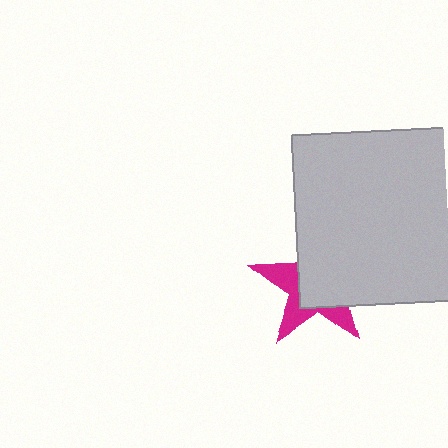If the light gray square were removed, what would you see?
You would see the complete magenta star.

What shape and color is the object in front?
The object in front is a light gray square.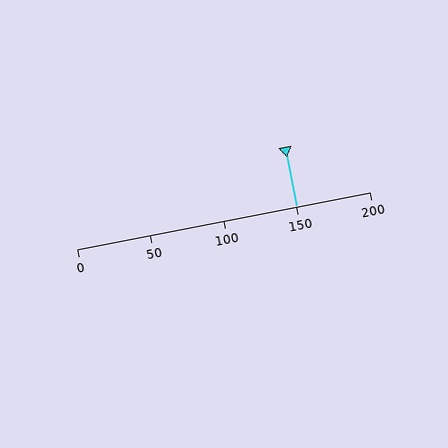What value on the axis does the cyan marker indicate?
The marker indicates approximately 150.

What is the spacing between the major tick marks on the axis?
The major ticks are spaced 50 apart.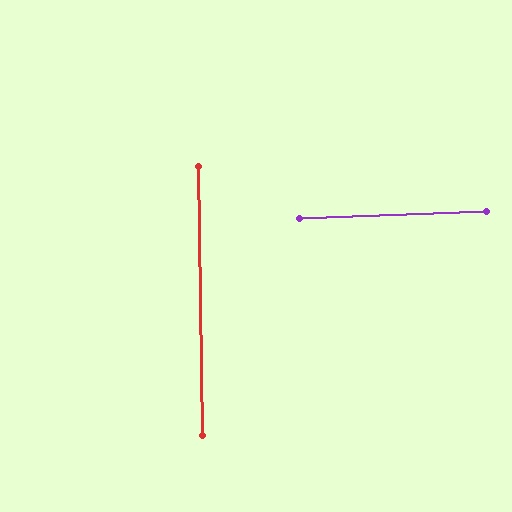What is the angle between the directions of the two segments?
Approximately 89 degrees.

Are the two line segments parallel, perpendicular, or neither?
Perpendicular — they meet at approximately 89°.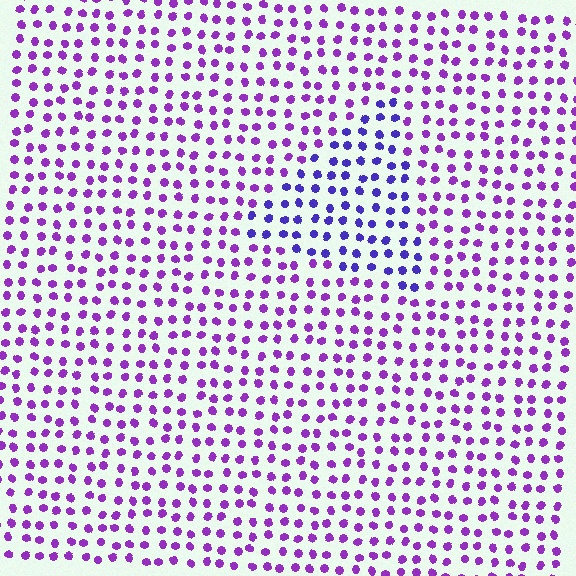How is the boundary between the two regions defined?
The boundary is defined purely by a slight shift in hue (about 33 degrees). Spacing, size, and orientation are identical on both sides.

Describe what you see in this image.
The image is filled with small purple elements in a uniform arrangement. A triangle-shaped region is visible where the elements are tinted to a slightly different hue, forming a subtle color boundary.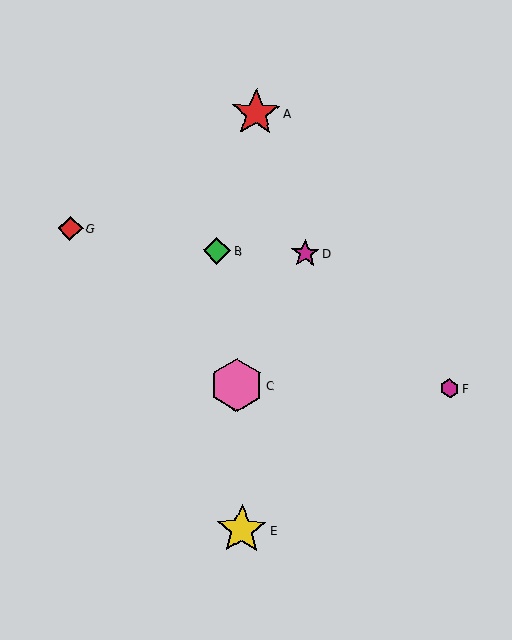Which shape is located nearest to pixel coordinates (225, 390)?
The pink hexagon (labeled C) at (237, 385) is nearest to that location.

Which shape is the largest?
The pink hexagon (labeled C) is the largest.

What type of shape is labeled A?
Shape A is a red star.